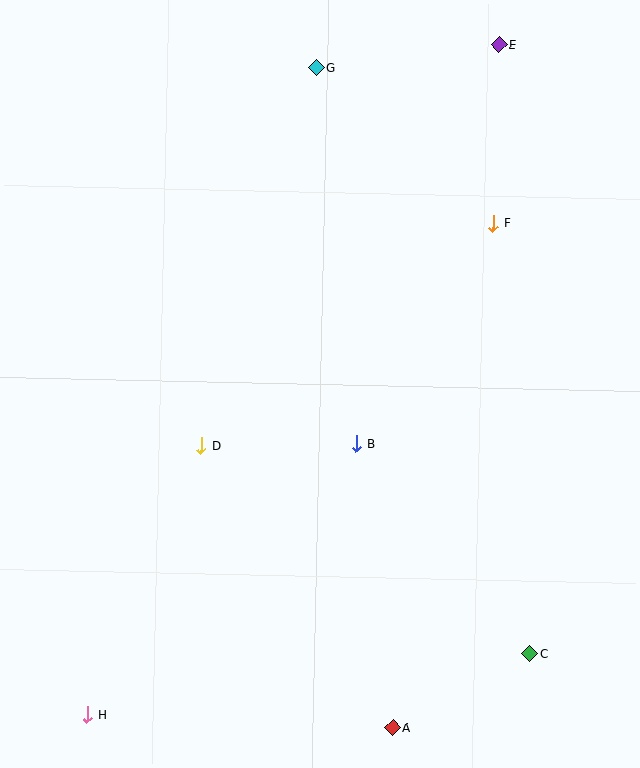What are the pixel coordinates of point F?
Point F is at (493, 223).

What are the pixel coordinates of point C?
Point C is at (530, 653).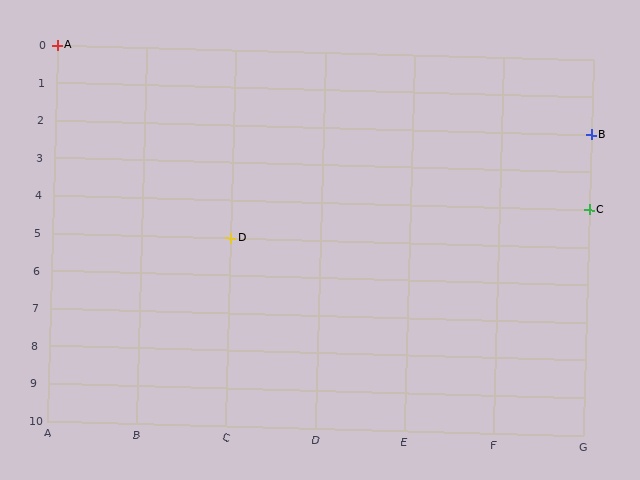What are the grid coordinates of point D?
Point D is at grid coordinates (C, 5).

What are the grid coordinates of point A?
Point A is at grid coordinates (A, 0).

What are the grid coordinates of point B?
Point B is at grid coordinates (G, 2).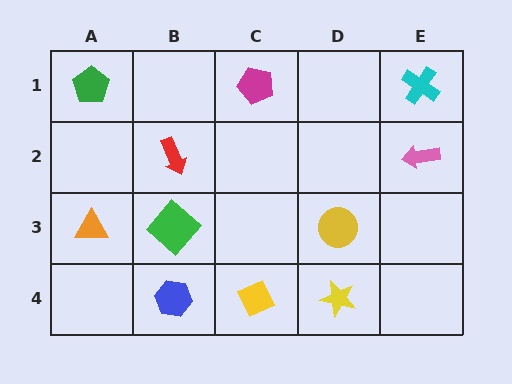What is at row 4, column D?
A yellow star.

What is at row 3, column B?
A green diamond.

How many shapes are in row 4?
3 shapes.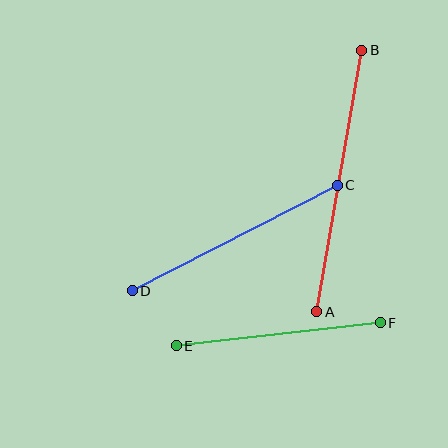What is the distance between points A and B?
The distance is approximately 265 pixels.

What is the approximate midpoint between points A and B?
The midpoint is at approximately (339, 181) pixels.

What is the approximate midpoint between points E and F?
The midpoint is at approximately (278, 334) pixels.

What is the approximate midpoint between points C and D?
The midpoint is at approximately (235, 238) pixels.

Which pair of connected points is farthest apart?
Points A and B are farthest apart.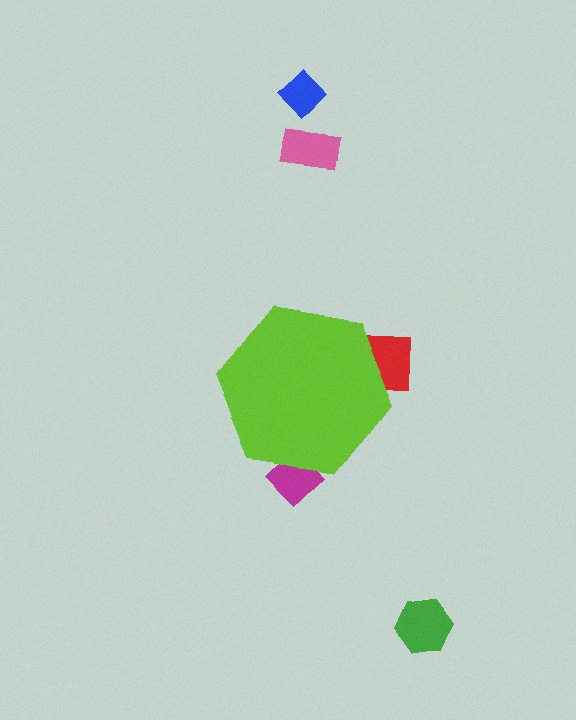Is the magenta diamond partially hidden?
Yes, the magenta diamond is partially hidden behind the lime hexagon.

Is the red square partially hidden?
Yes, the red square is partially hidden behind the lime hexagon.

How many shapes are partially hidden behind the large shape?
2 shapes are partially hidden.